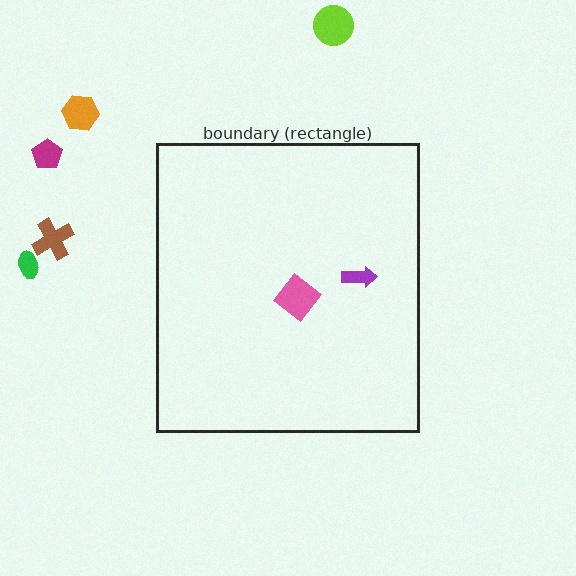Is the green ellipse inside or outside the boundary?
Outside.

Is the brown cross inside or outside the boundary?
Outside.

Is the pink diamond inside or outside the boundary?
Inside.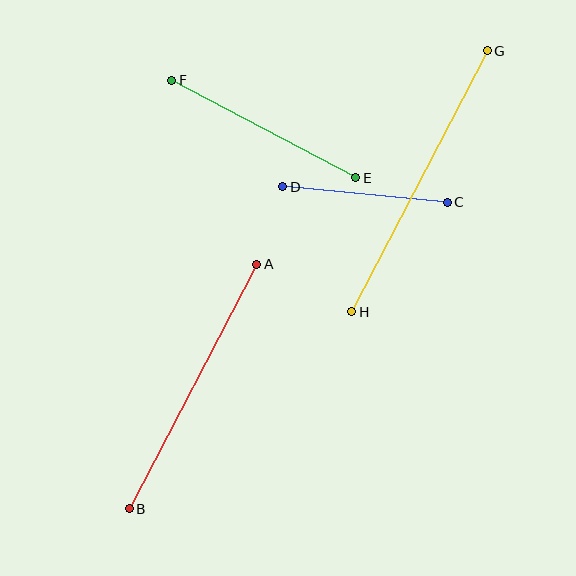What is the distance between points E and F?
The distance is approximately 208 pixels.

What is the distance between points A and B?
The distance is approximately 276 pixels.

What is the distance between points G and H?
The distance is approximately 294 pixels.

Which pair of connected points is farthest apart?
Points G and H are farthest apart.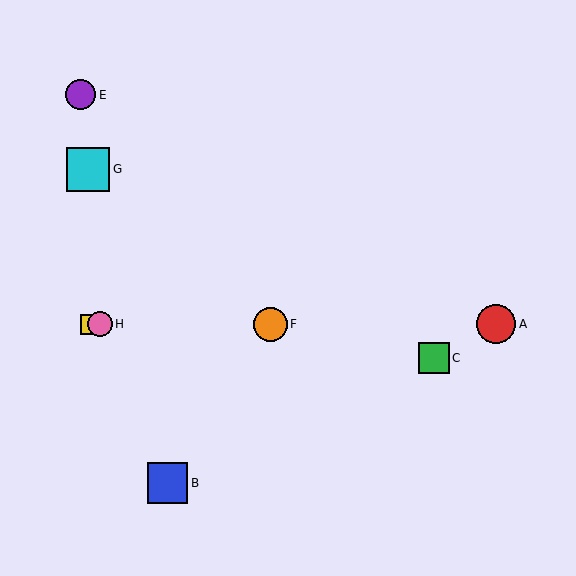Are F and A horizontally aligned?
Yes, both are at y≈324.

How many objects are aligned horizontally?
4 objects (A, D, F, H) are aligned horizontally.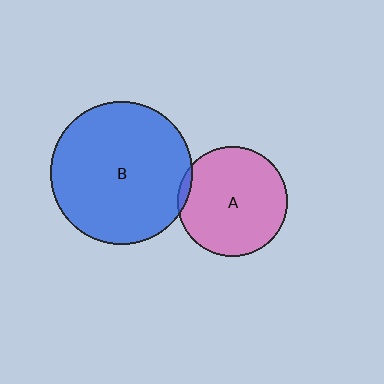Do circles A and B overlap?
Yes.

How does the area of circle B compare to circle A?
Approximately 1.7 times.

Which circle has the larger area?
Circle B (blue).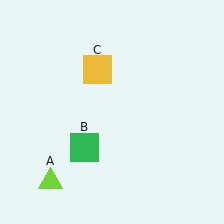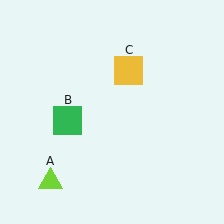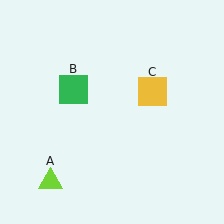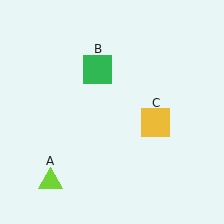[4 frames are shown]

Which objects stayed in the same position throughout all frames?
Lime triangle (object A) remained stationary.